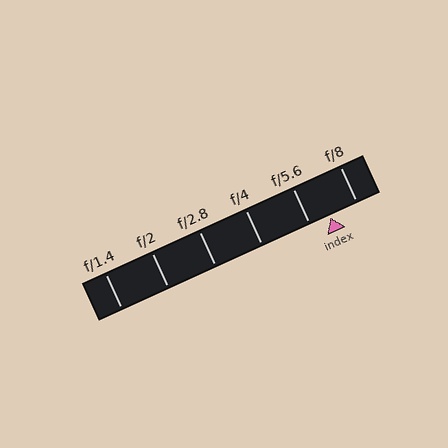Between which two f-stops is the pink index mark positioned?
The index mark is between f/5.6 and f/8.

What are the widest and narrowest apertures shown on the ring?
The widest aperture shown is f/1.4 and the narrowest is f/8.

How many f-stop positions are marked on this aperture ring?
There are 6 f-stop positions marked.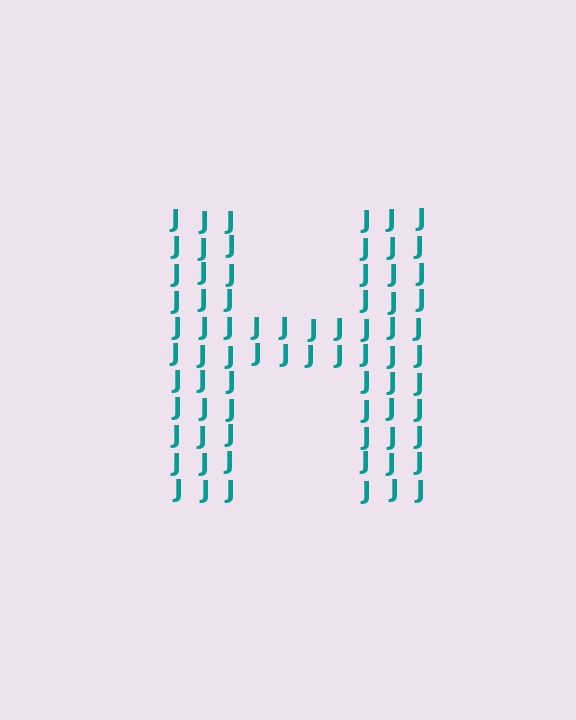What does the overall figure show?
The overall figure shows the letter H.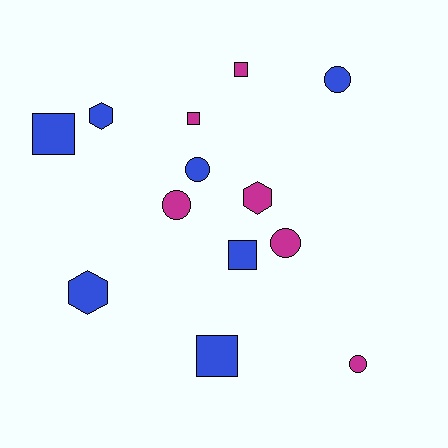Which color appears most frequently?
Blue, with 7 objects.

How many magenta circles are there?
There are 3 magenta circles.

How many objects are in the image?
There are 13 objects.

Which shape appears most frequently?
Square, with 5 objects.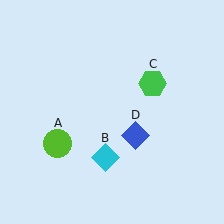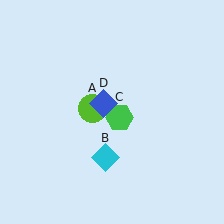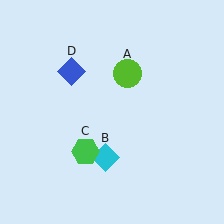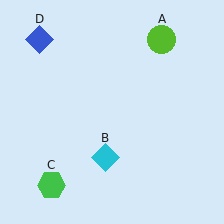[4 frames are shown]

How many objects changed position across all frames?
3 objects changed position: lime circle (object A), green hexagon (object C), blue diamond (object D).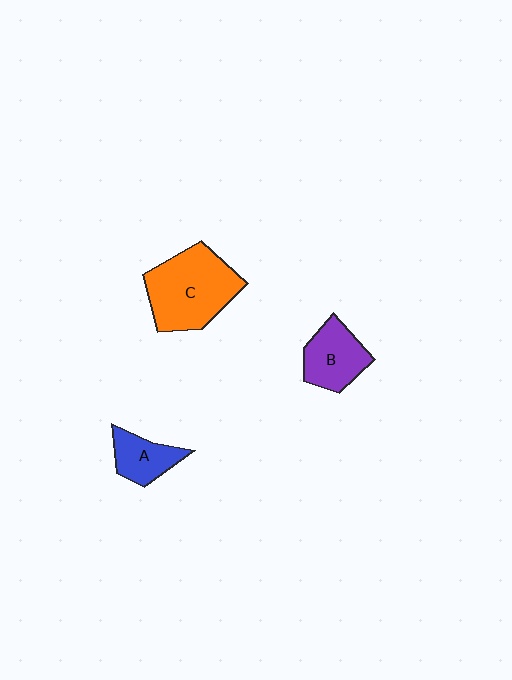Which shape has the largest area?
Shape C (orange).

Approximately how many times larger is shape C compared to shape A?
Approximately 2.2 times.